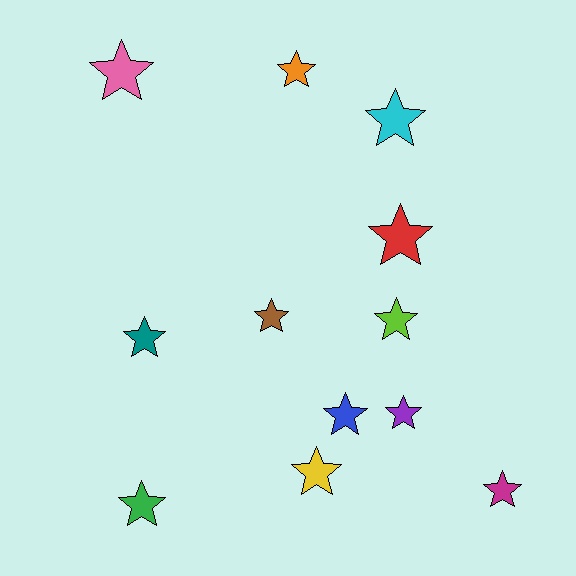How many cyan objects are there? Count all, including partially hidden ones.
There is 1 cyan object.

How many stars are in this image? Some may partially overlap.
There are 12 stars.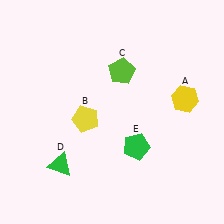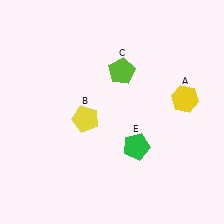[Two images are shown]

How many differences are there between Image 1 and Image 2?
There is 1 difference between the two images.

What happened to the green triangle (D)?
The green triangle (D) was removed in Image 2. It was in the bottom-left area of Image 1.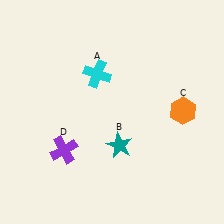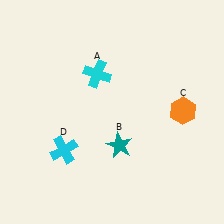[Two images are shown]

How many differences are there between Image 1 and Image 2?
There is 1 difference between the two images.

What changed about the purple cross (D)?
In Image 1, D is purple. In Image 2, it changed to cyan.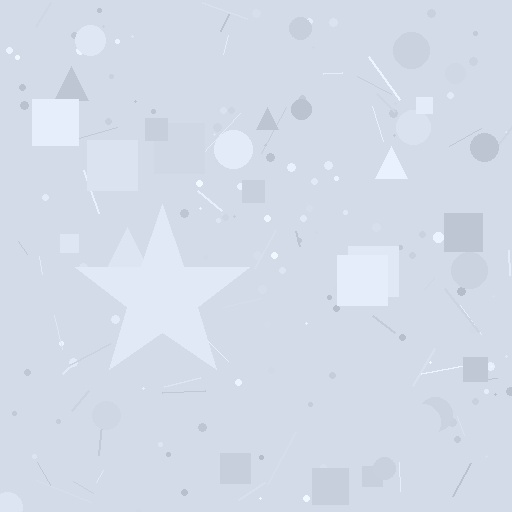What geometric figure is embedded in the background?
A star is embedded in the background.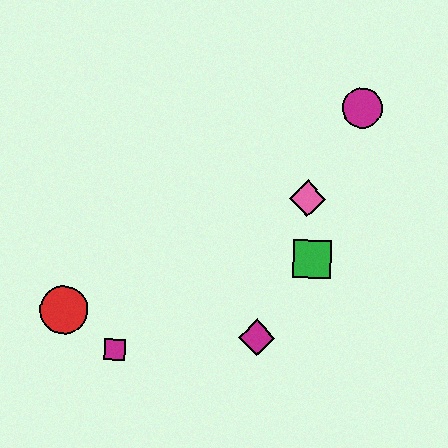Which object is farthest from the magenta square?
The magenta circle is farthest from the magenta square.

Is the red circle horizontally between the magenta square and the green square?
No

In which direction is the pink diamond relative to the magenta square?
The pink diamond is to the right of the magenta square.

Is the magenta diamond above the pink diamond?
No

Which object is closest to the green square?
The pink diamond is closest to the green square.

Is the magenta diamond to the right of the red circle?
Yes